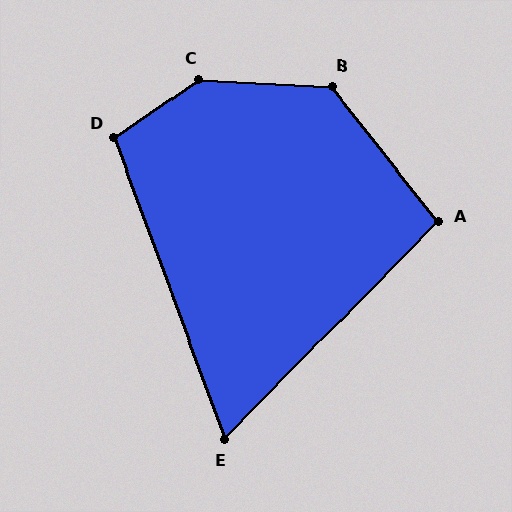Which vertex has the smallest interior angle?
E, at approximately 65 degrees.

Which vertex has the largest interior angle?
C, at approximately 143 degrees.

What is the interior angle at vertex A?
Approximately 97 degrees (obtuse).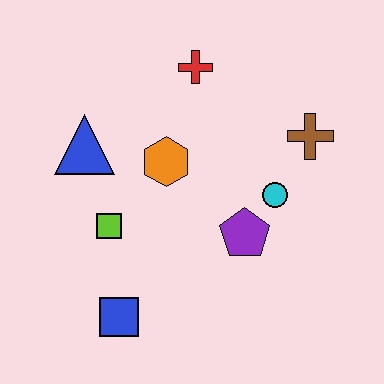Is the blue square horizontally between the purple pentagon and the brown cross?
No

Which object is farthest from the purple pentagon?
The blue triangle is farthest from the purple pentagon.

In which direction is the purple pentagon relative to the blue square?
The purple pentagon is to the right of the blue square.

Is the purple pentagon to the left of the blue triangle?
No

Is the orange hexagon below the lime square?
No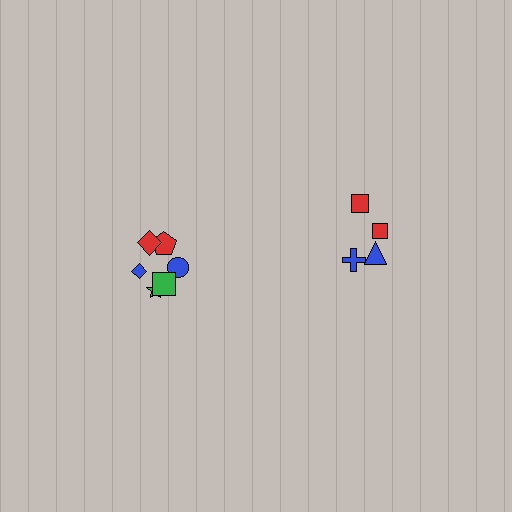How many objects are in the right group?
There are 4 objects.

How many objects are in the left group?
There are 6 objects.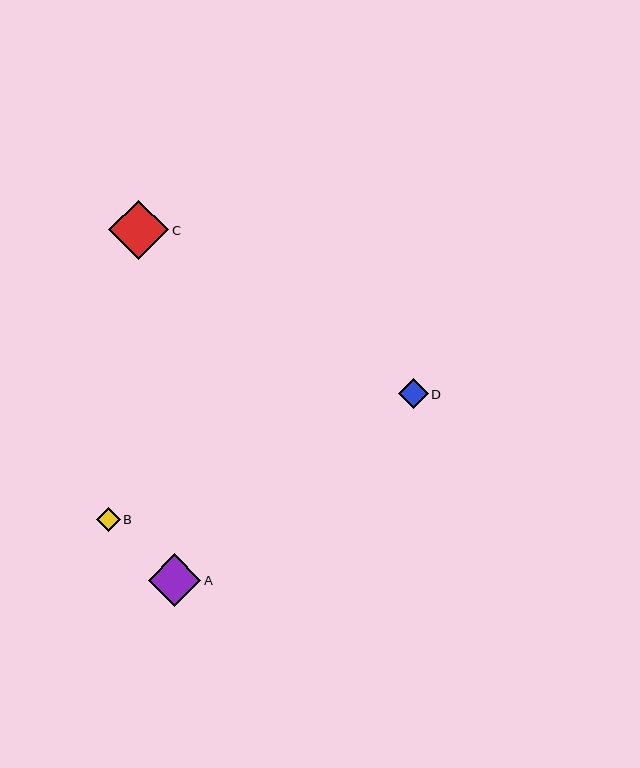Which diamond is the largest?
Diamond C is the largest with a size of approximately 60 pixels.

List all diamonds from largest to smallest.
From largest to smallest: C, A, D, B.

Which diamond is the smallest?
Diamond B is the smallest with a size of approximately 24 pixels.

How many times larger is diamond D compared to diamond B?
Diamond D is approximately 1.3 times the size of diamond B.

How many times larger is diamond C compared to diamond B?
Diamond C is approximately 2.5 times the size of diamond B.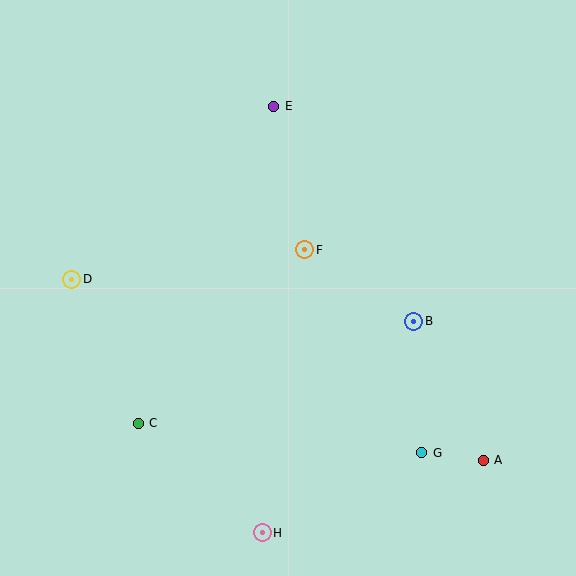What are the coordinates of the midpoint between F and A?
The midpoint between F and A is at (394, 355).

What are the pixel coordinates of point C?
Point C is at (138, 423).